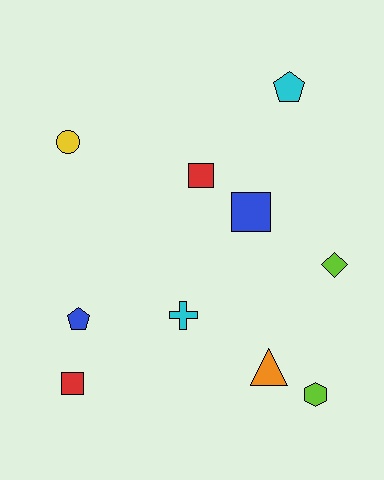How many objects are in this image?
There are 10 objects.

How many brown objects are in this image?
There are no brown objects.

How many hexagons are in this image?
There is 1 hexagon.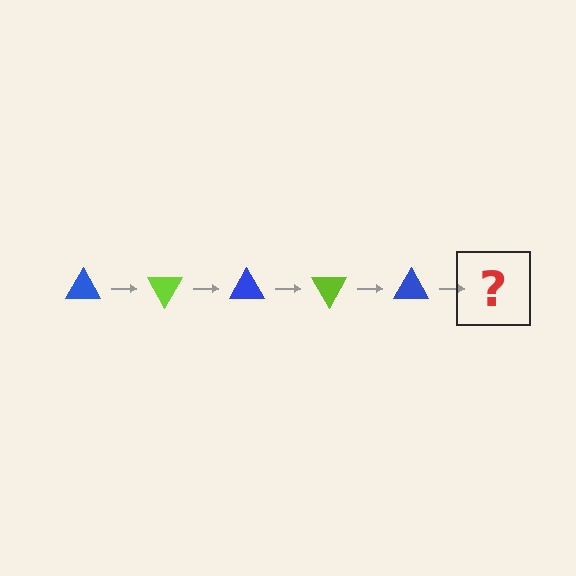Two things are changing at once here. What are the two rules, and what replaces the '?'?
The two rules are that it rotates 60 degrees each step and the color cycles through blue and lime. The '?' should be a lime triangle, rotated 300 degrees from the start.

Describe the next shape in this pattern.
It should be a lime triangle, rotated 300 degrees from the start.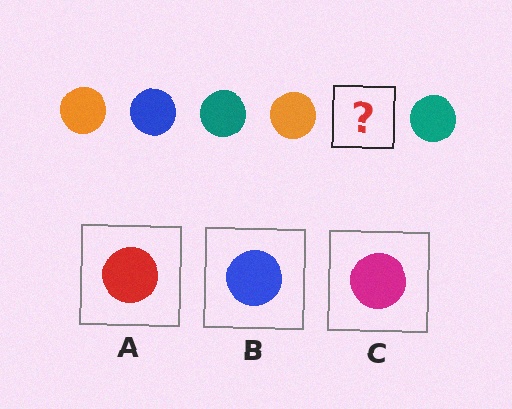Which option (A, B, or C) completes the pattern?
B.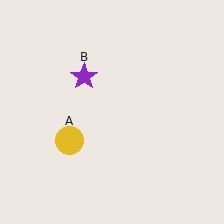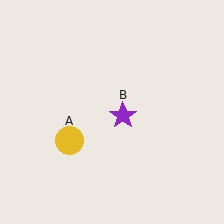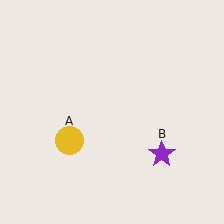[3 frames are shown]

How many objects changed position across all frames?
1 object changed position: purple star (object B).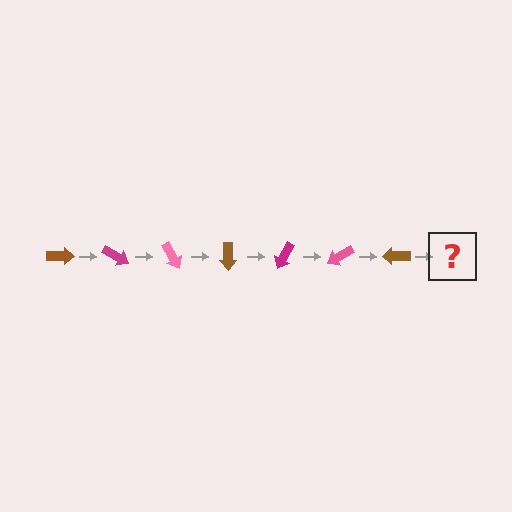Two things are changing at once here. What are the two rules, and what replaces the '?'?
The two rules are that it rotates 30 degrees each step and the color cycles through brown, magenta, and pink. The '?' should be a magenta arrow, rotated 210 degrees from the start.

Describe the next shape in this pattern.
It should be a magenta arrow, rotated 210 degrees from the start.